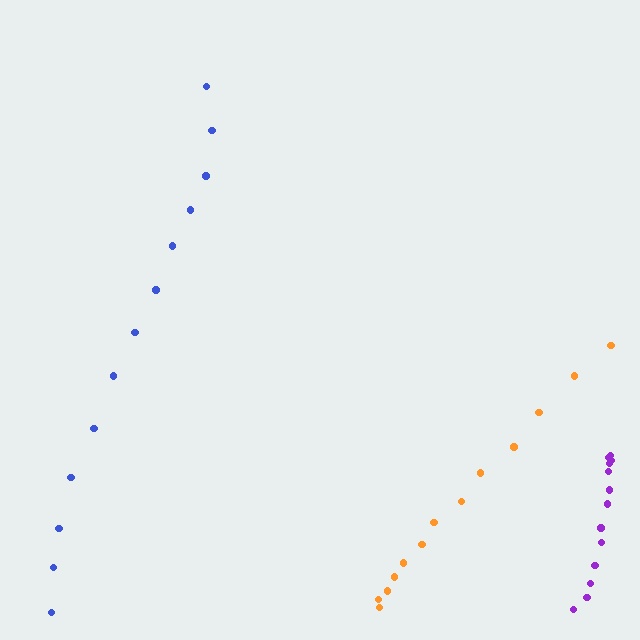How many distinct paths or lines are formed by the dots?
There are 3 distinct paths.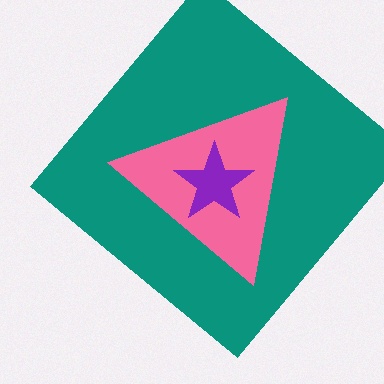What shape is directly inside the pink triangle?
The purple star.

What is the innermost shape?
The purple star.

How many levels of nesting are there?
3.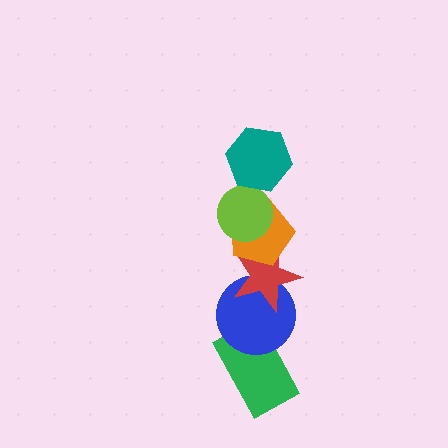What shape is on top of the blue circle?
The red star is on top of the blue circle.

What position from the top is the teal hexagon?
The teal hexagon is 1st from the top.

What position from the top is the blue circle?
The blue circle is 5th from the top.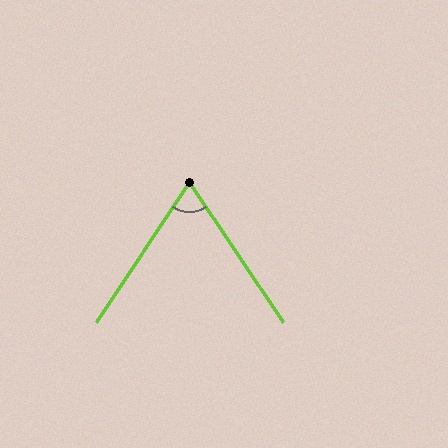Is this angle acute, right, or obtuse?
It is acute.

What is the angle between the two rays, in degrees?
Approximately 68 degrees.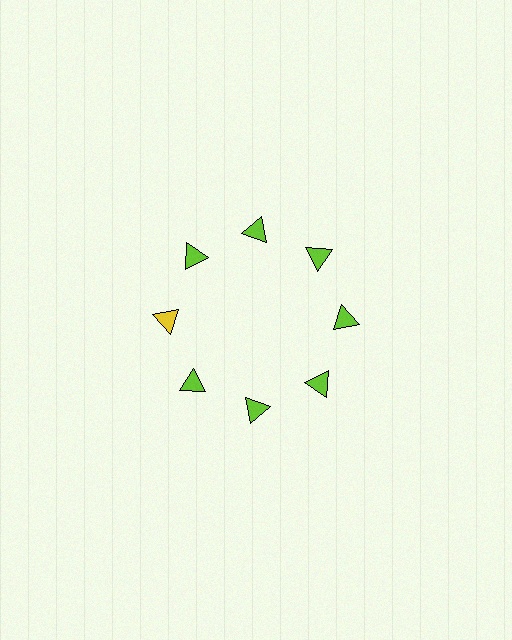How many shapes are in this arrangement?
There are 8 shapes arranged in a ring pattern.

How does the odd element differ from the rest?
It has a different color: yellow instead of lime.